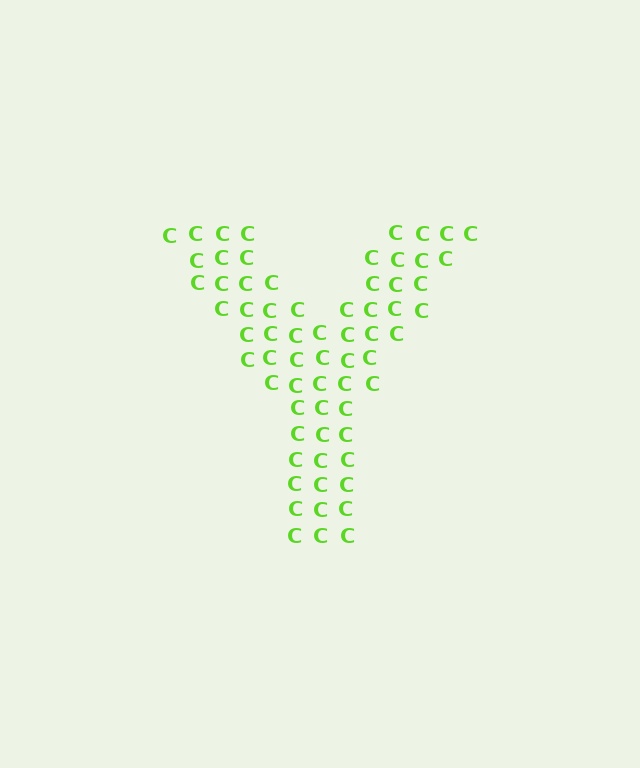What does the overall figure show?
The overall figure shows the letter Y.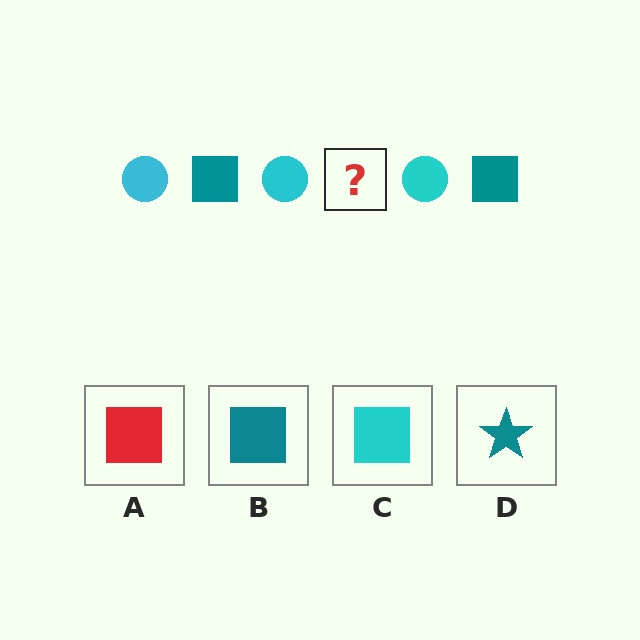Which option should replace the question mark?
Option B.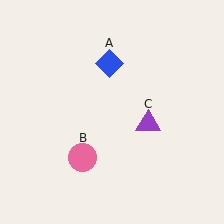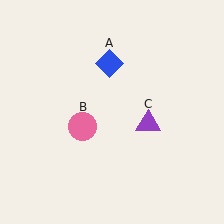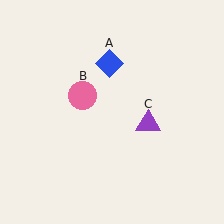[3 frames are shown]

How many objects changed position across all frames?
1 object changed position: pink circle (object B).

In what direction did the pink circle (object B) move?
The pink circle (object B) moved up.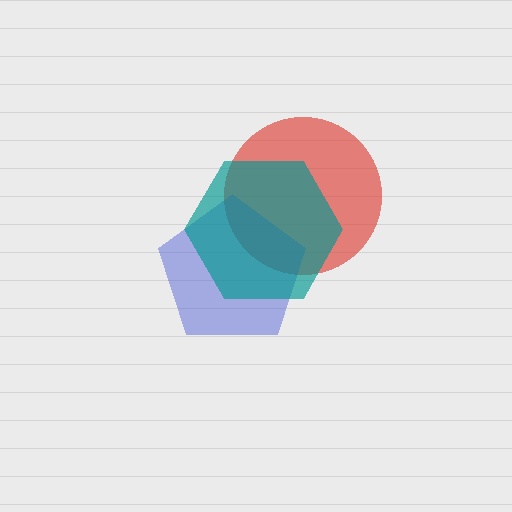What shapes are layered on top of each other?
The layered shapes are: a red circle, a blue pentagon, a teal hexagon.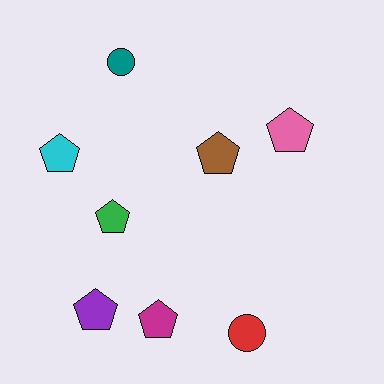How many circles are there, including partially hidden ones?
There are 2 circles.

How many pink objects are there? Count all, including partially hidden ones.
There is 1 pink object.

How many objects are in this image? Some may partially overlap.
There are 8 objects.